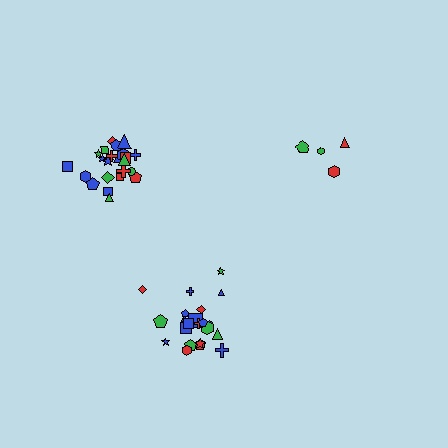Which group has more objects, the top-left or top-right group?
The top-left group.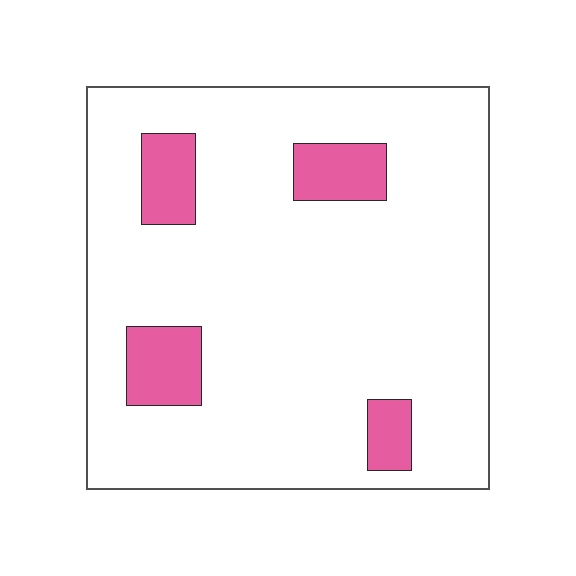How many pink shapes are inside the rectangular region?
4.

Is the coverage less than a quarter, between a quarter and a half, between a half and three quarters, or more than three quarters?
Less than a quarter.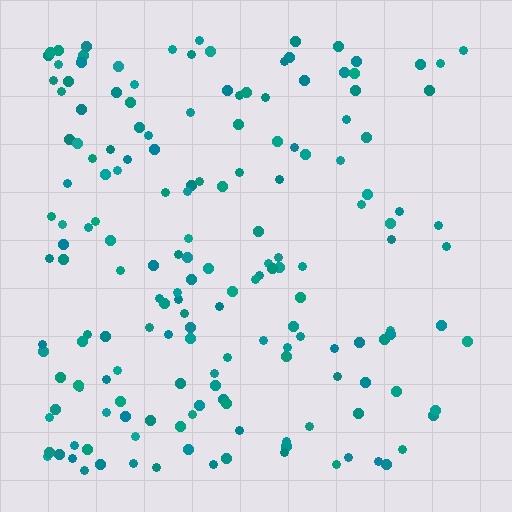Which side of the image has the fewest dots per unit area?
The right.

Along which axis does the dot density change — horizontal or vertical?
Horizontal.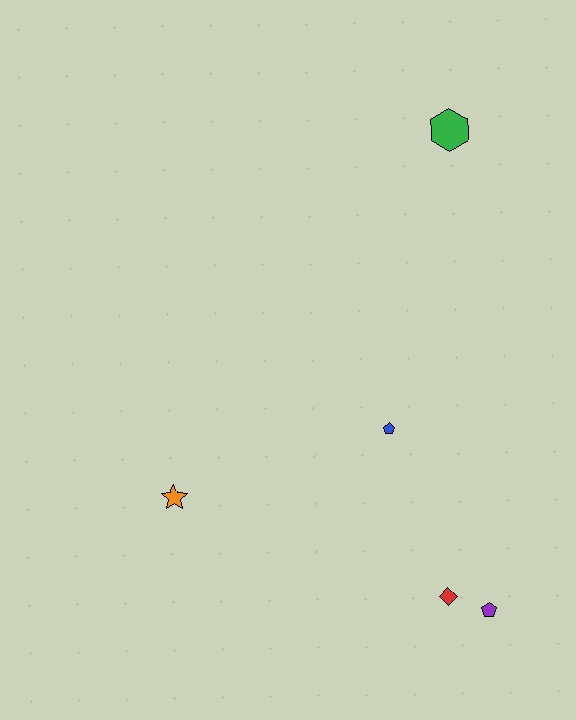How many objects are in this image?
There are 5 objects.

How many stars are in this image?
There is 1 star.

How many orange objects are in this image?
There is 1 orange object.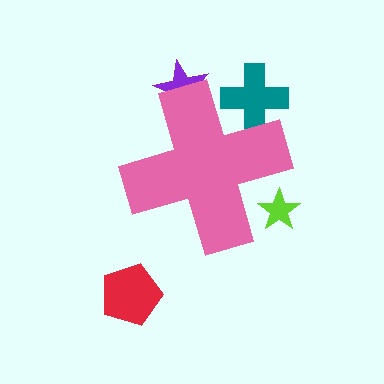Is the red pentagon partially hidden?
No, the red pentagon is fully visible.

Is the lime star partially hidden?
Yes, the lime star is partially hidden behind the pink cross.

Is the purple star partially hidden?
Yes, the purple star is partially hidden behind the pink cross.